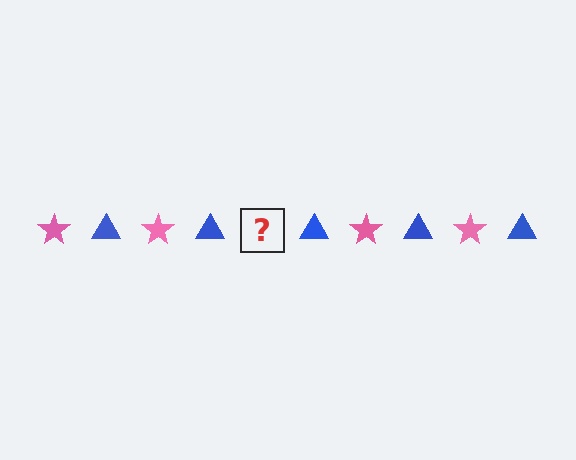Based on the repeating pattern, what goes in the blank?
The blank should be a pink star.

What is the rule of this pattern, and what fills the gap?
The rule is that the pattern alternates between pink star and blue triangle. The gap should be filled with a pink star.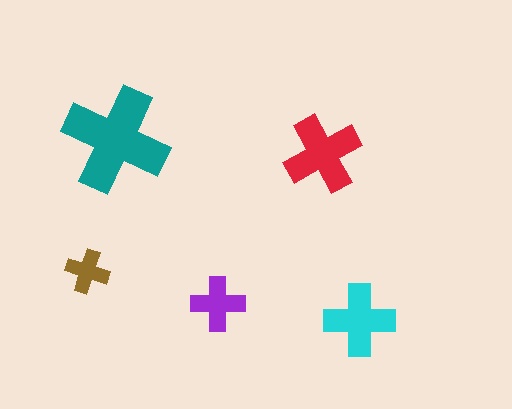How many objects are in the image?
There are 5 objects in the image.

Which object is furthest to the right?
The cyan cross is rightmost.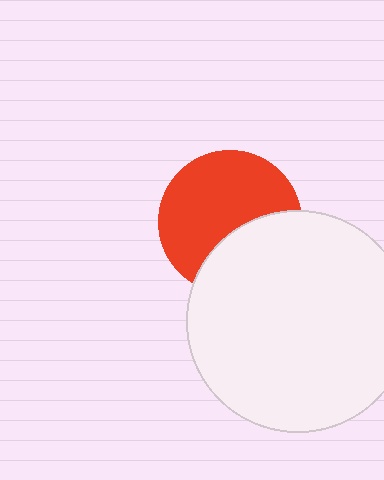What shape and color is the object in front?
The object in front is a white circle.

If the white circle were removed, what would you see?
You would see the complete red circle.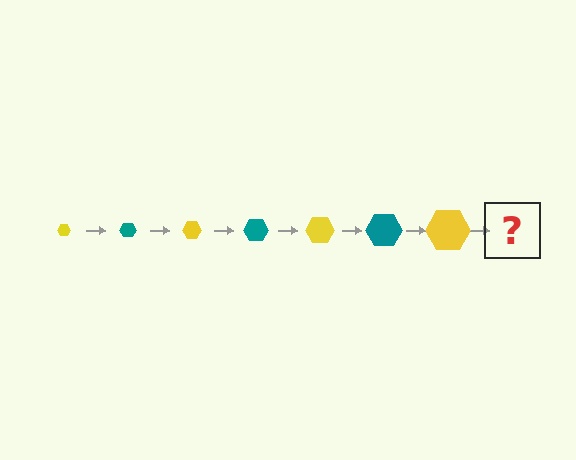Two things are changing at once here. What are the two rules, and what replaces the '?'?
The two rules are that the hexagon grows larger each step and the color cycles through yellow and teal. The '?' should be a teal hexagon, larger than the previous one.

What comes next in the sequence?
The next element should be a teal hexagon, larger than the previous one.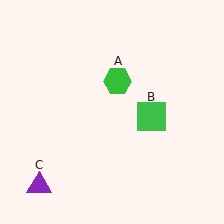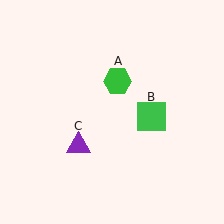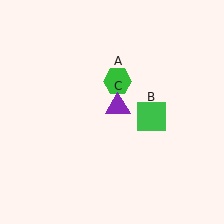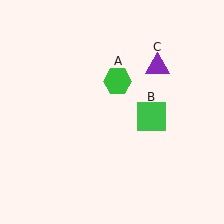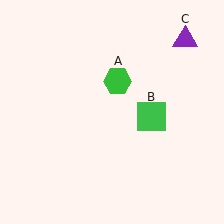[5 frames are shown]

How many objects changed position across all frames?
1 object changed position: purple triangle (object C).